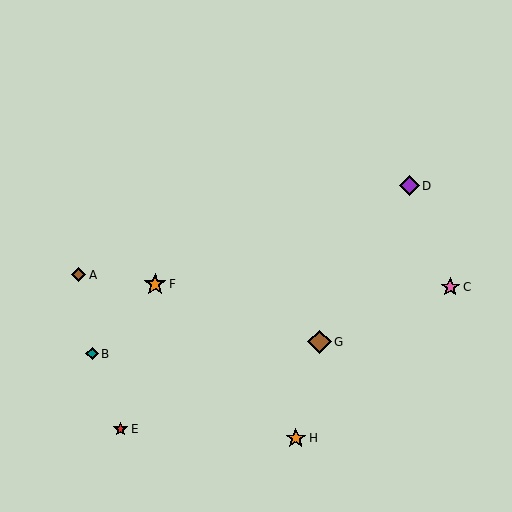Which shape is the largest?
The brown diamond (labeled G) is the largest.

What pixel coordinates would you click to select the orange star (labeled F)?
Click at (155, 284) to select the orange star F.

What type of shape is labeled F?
Shape F is an orange star.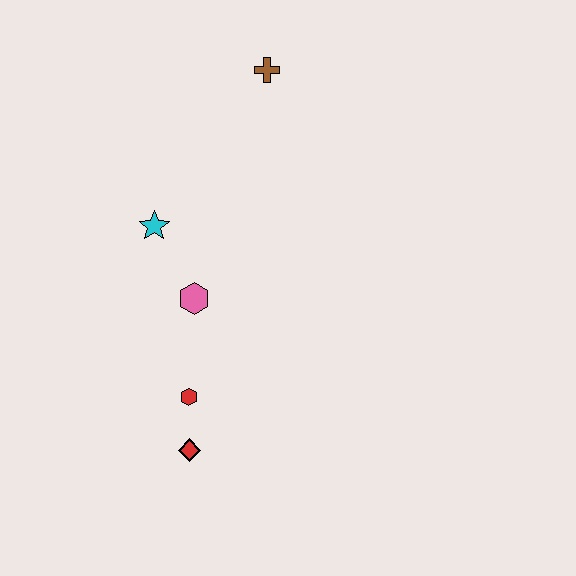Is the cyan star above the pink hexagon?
Yes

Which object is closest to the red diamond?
The red hexagon is closest to the red diamond.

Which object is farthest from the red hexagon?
The brown cross is farthest from the red hexagon.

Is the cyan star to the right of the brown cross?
No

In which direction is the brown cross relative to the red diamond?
The brown cross is above the red diamond.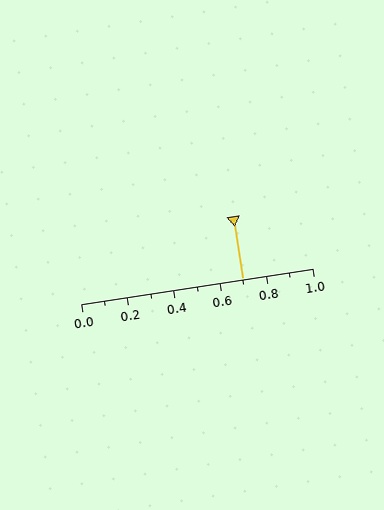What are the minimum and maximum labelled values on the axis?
The axis runs from 0.0 to 1.0.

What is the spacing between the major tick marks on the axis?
The major ticks are spaced 0.2 apart.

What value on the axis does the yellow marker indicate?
The marker indicates approximately 0.7.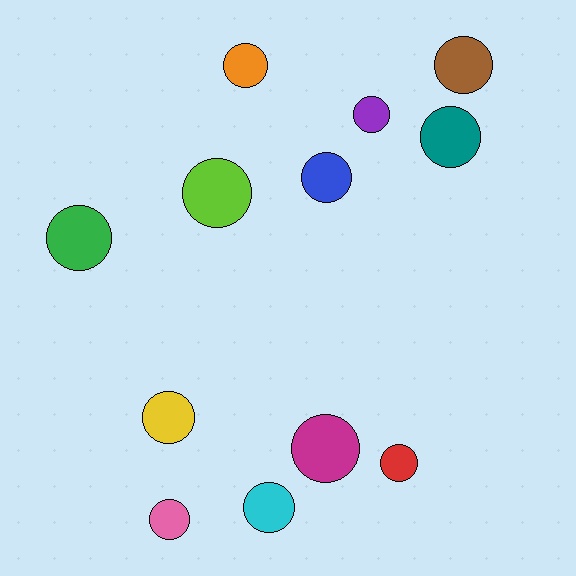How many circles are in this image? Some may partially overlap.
There are 12 circles.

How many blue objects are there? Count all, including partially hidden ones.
There is 1 blue object.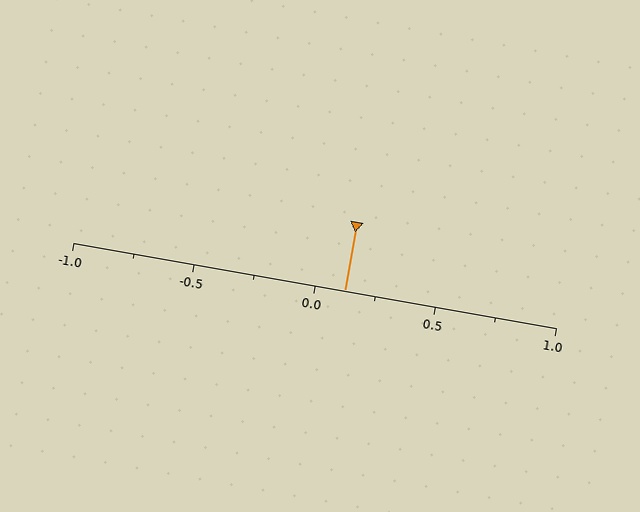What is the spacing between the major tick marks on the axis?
The major ticks are spaced 0.5 apart.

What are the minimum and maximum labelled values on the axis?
The axis runs from -1.0 to 1.0.